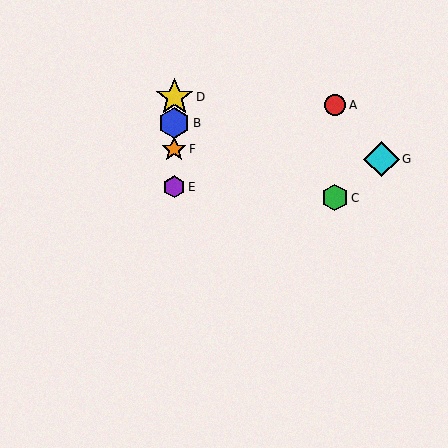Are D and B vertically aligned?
Yes, both are at x≈174.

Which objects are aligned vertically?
Objects B, D, E, F are aligned vertically.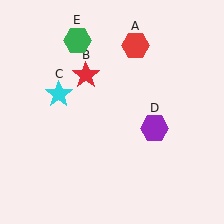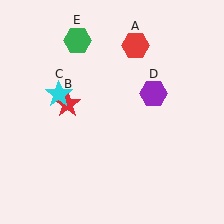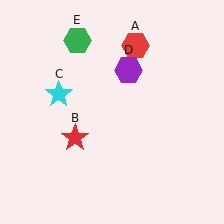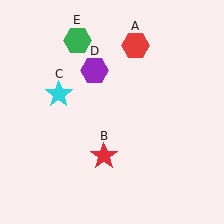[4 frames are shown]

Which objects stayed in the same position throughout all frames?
Red hexagon (object A) and cyan star (object C) and green hexagon (object E) remained stationary.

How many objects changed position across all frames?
2 objects changed position: red star (object B), purple hexagon (object D).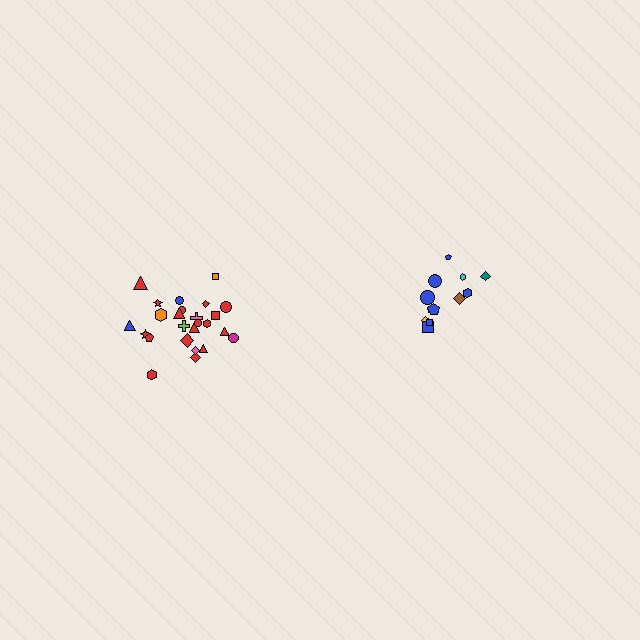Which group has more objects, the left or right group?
The left group.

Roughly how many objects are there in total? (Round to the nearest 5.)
Roughly 35 objects in total.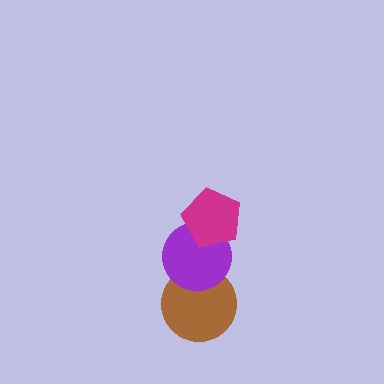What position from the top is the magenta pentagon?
The magenta pentagon is 1st from the top.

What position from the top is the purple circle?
The purple circle is 2nd from the top.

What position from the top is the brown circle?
The brown circle is 3rd from the top.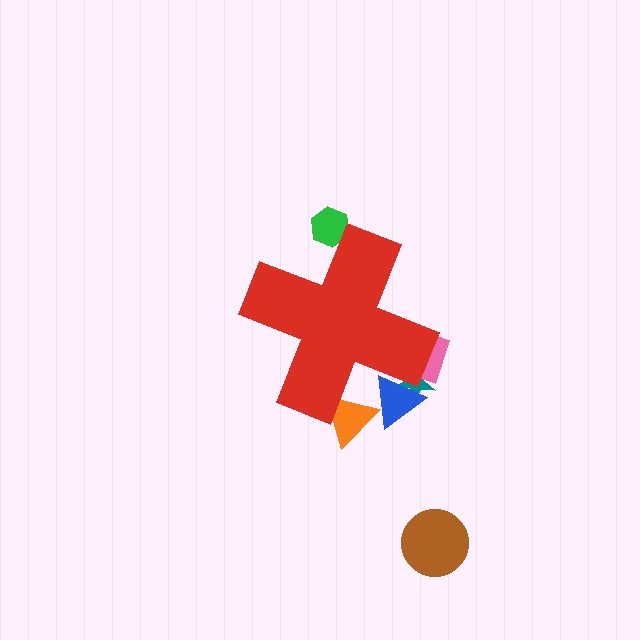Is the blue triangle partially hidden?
Yes, the blue triangle is partially hidden behind the red cross.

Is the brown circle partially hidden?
No, the brown circle is fully visible.